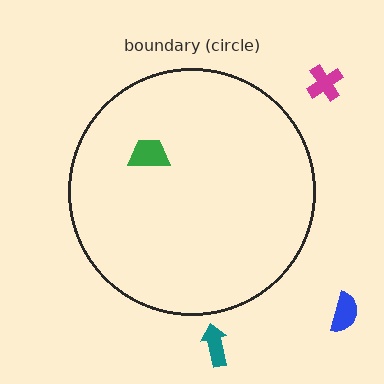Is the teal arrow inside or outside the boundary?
Outside.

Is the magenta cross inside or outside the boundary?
Outside.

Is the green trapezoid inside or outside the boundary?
Inside.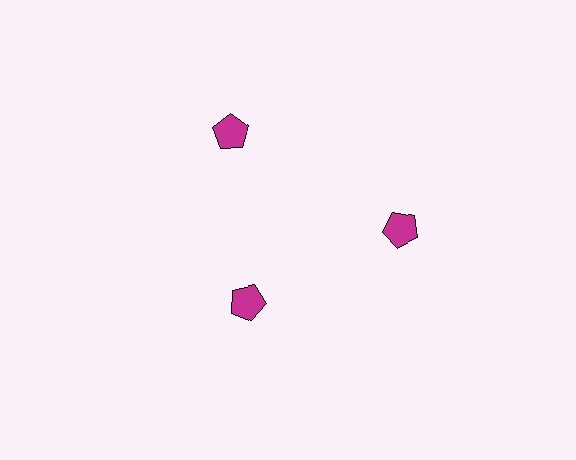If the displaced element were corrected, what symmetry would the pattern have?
It would have 3-fold rotational symmetry — the pattern would map onto itself every 120 degrees.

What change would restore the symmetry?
The symmetry would be restored by moving it outward, back onto the ring so that all 3 pentagons sit at equal angles and equal distance from the center.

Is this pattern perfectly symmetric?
No. The 3 magenta pentagons are arranged in a ring, but one element near the 7 o'clock position is pulled inward toward the center, breaking the 3-fold rotational symmetry.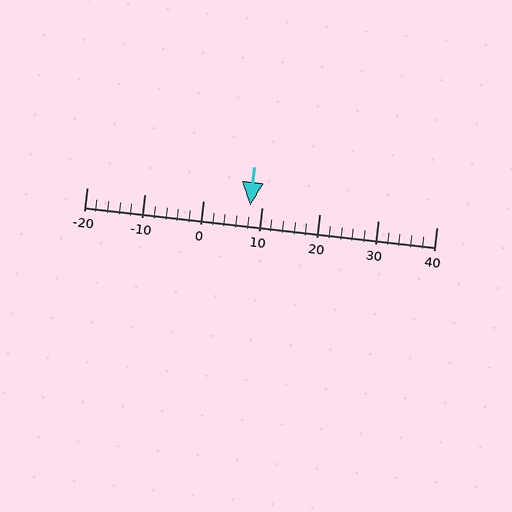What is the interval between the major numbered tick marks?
The major tick marks are spaced 10 units apart.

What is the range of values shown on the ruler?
The ruler shows values from -20 to 40.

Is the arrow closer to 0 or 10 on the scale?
The arrow is closer to 10.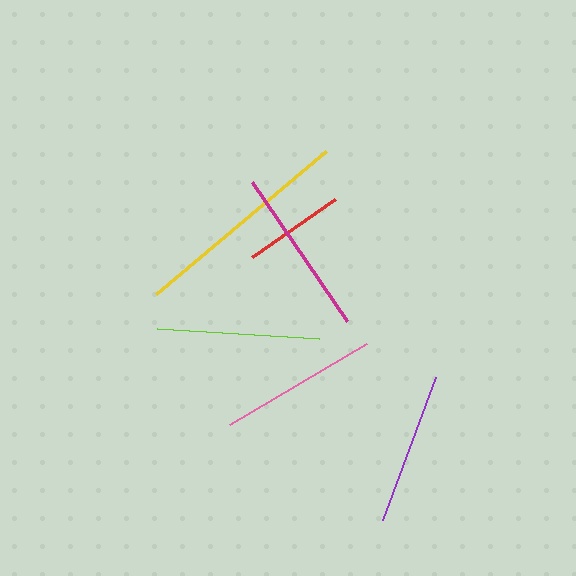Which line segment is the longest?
The yellow line is the longest at approximately 223 pixels.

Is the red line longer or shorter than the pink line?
The pink line is longer than the red line.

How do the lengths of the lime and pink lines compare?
The lime and pink lines are approximately the same length.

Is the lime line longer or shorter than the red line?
The lime line is longer than the red line.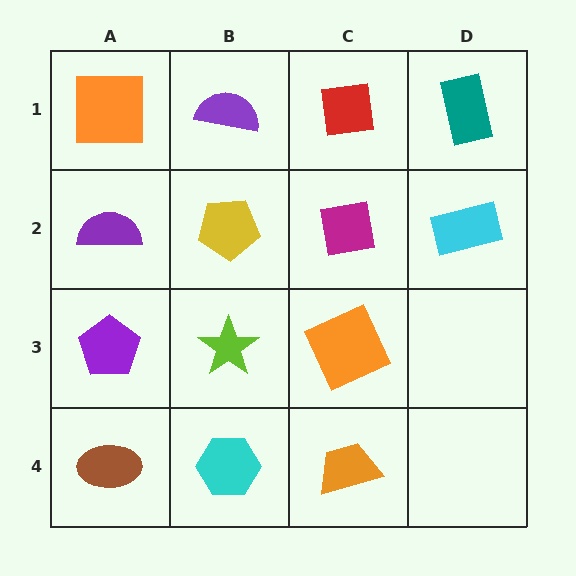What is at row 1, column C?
A red square.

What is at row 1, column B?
A purple semicircle.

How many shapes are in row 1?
4 shapes.